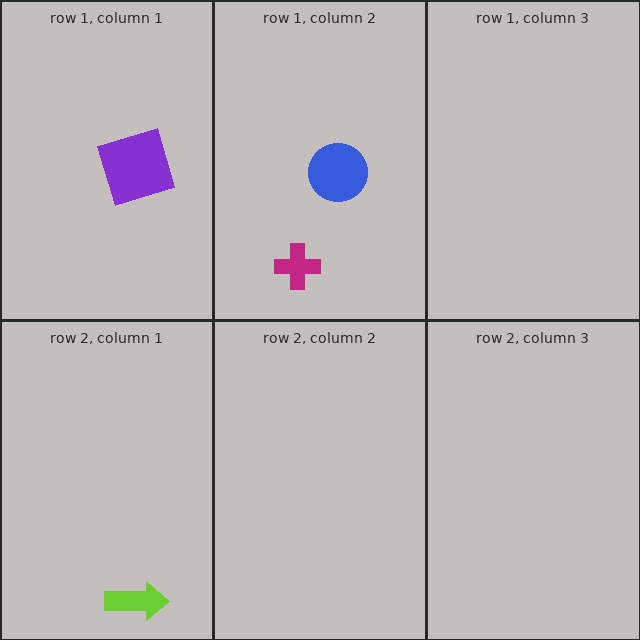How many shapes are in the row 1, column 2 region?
2.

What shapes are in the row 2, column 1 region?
The lime arrow.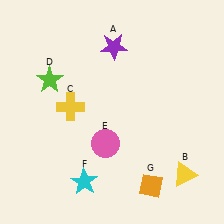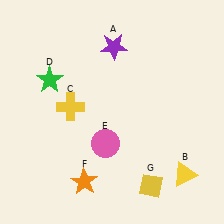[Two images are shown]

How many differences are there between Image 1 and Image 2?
There are 3 differences between the two images.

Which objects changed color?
D changed from lime to green. F changed from cyan to orange. G changed from orange to yellow.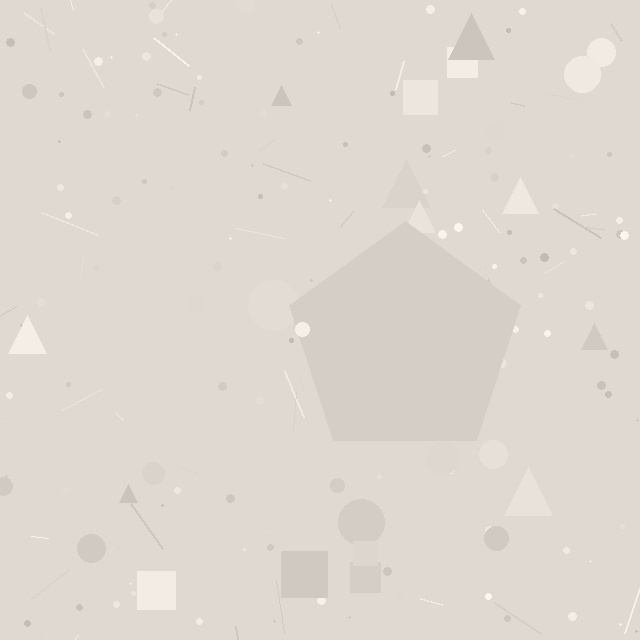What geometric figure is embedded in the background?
A pentagon is embedded in the background.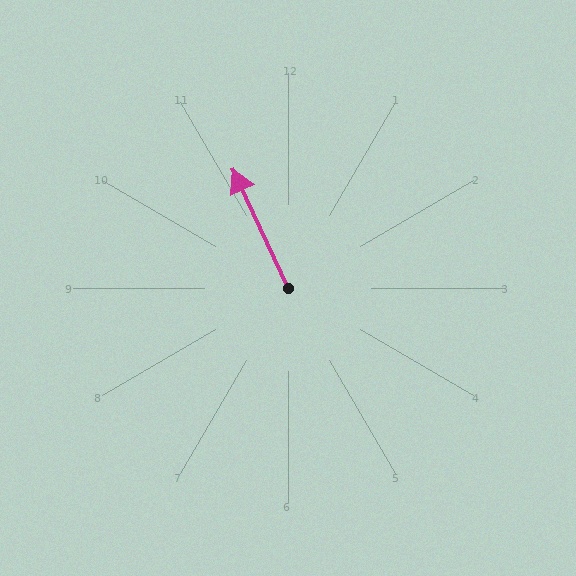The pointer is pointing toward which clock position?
Roughly 11 o'clock.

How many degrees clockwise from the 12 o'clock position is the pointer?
Approximately 335 degrees.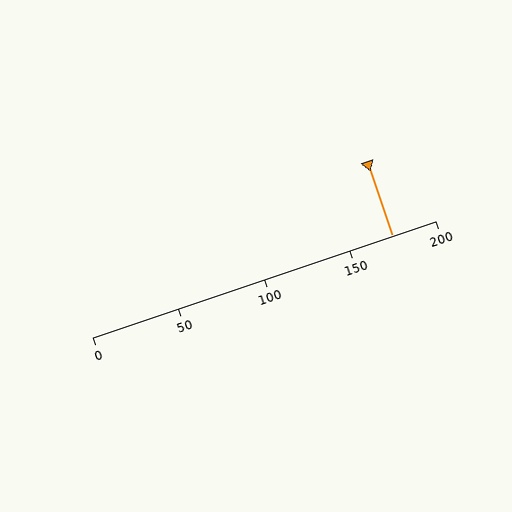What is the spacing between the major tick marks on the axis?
The major ticks are spaced 50 apart.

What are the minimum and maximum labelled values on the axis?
The axis runs from 0 to 200.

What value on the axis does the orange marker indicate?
The marker indicates approximately 175.